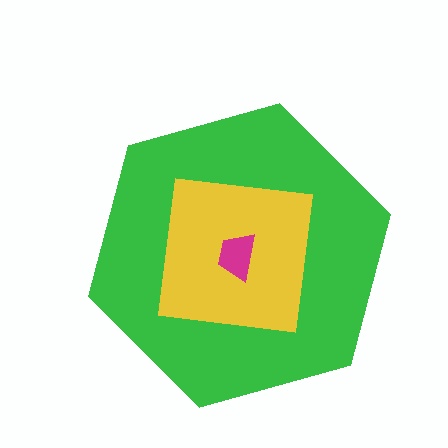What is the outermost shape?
The green hexagon.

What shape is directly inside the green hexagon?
The yellow square.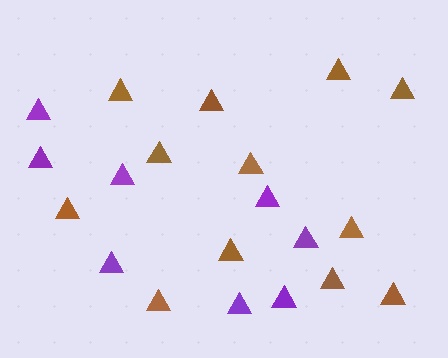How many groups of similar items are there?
There are 2 groups: one group of brown triangles (12) and one group of purple triangles (8).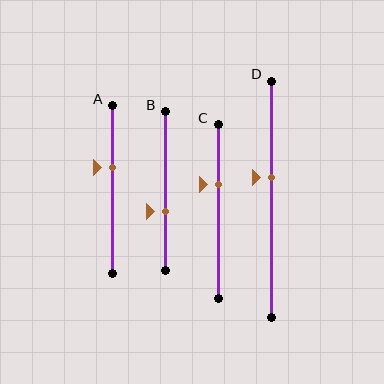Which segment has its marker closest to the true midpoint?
Segment D has its marker closest to the true midpoint.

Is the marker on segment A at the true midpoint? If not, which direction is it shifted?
No, the marker on segment A is shifted upward by about 13% of the segment length.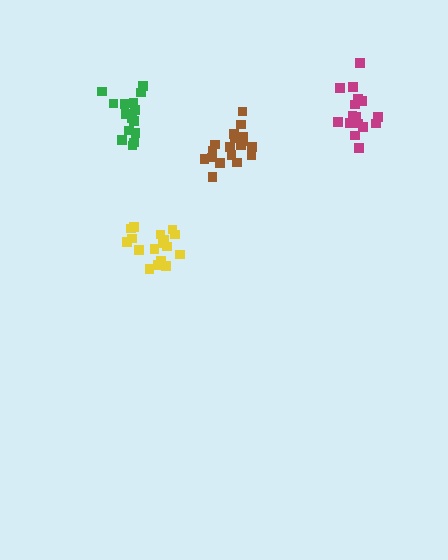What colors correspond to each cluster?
The clusters are colored: yellow, green, magenta, brown.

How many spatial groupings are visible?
There are 4 spatial groupings.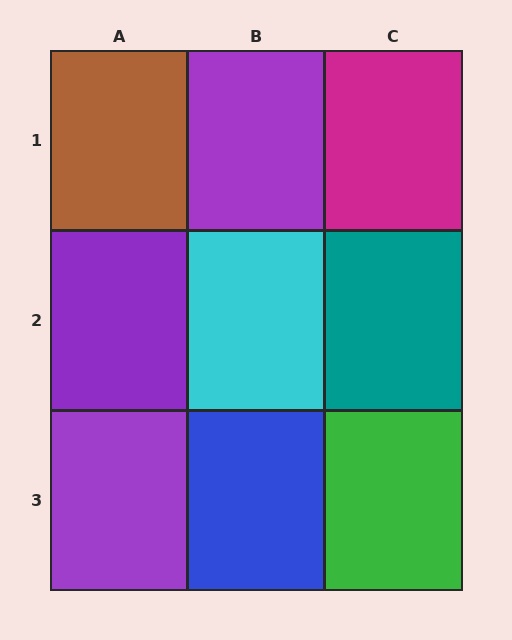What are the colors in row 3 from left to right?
Purple, blue, green.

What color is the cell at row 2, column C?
Teal.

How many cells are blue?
1 cell is blue.